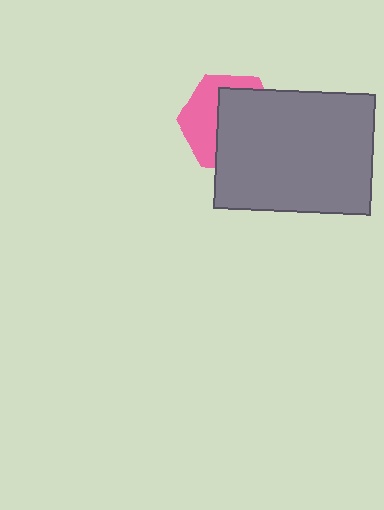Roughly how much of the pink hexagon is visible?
A small part of it is visible (roughly 41%).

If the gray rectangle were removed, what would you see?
You would see the complete pink hexagon.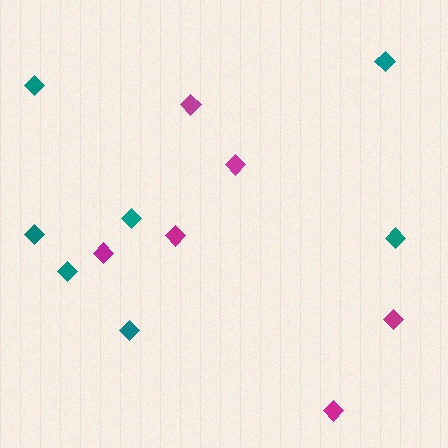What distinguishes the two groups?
There are 2 groups: one group of teal diamonds (7) and one group of magenta diamonds (6).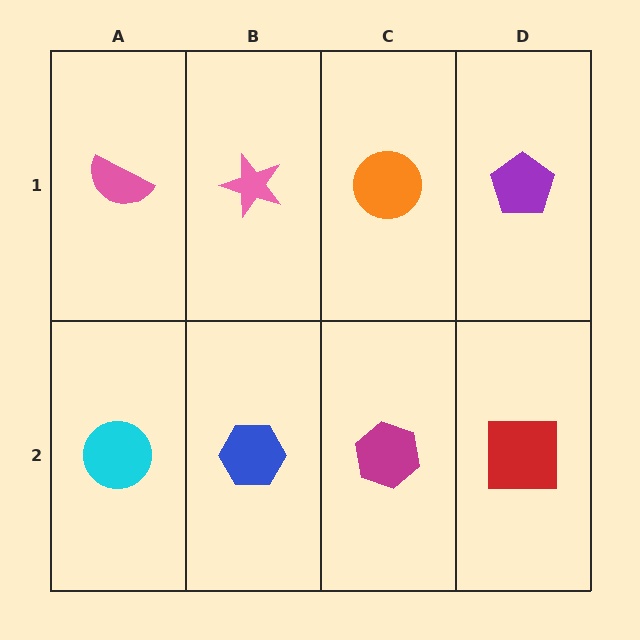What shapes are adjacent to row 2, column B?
A pink star (row 1, column B), a cyan circle (row 2, column A), a magenta hexagon (row 2, column C).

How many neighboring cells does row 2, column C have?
3.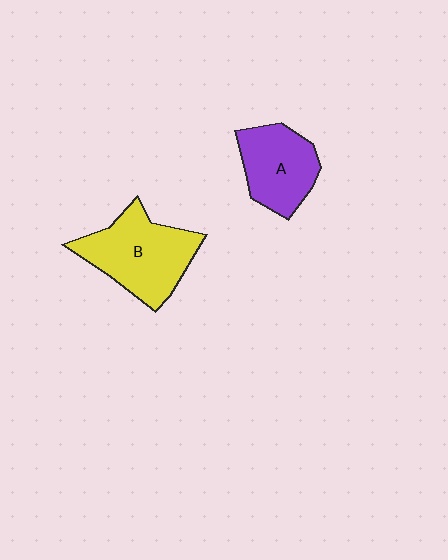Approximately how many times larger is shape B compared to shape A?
Approximately 1.3 times.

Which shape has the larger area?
Shape B (yellow).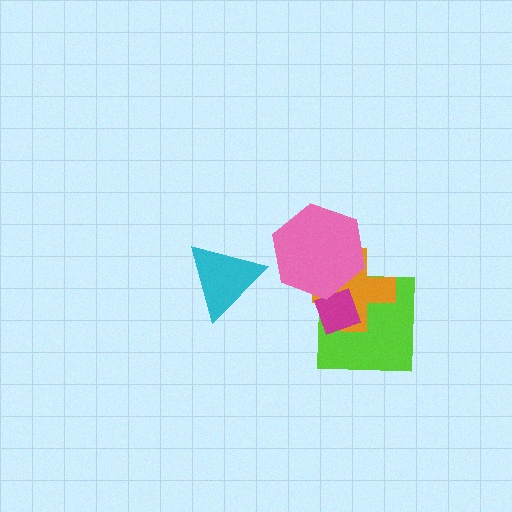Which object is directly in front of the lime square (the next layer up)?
The orange cross is directly in front of the lime square.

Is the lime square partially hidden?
Yes, it is partially covered by another shape.